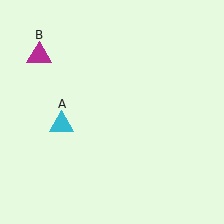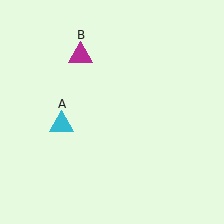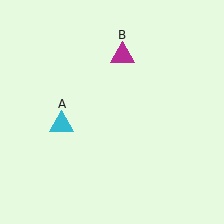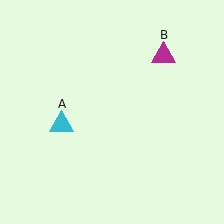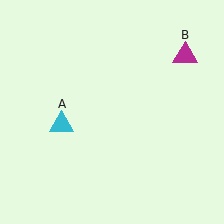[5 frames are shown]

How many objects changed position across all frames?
1 object changed position: magenta triangle (object B).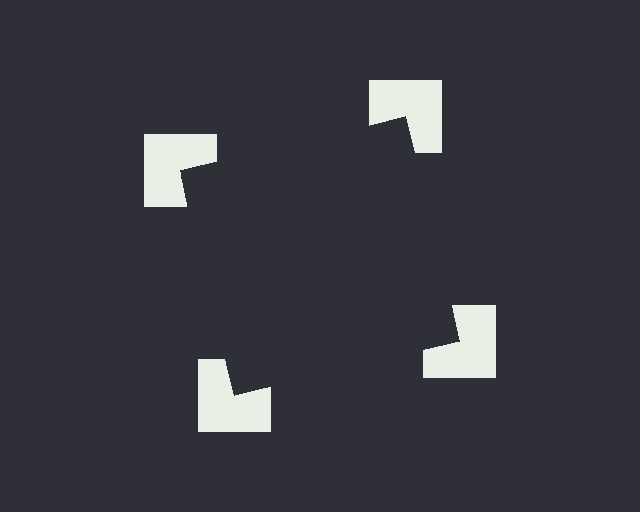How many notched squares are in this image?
There are 4 — one at each vertex of the illusory square.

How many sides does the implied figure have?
4 sides.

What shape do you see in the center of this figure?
An illusory square — its edges are inferred from the aligned wedge cuts in the notched squares, not physically drawn.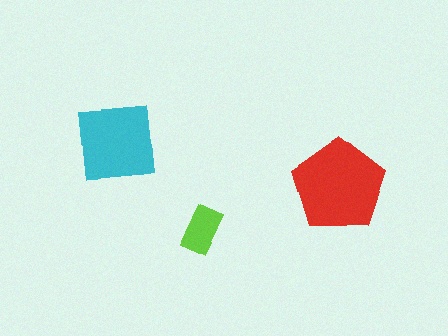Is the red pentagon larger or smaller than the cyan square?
Larger.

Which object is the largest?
The red pentagon.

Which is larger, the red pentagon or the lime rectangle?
The red pentagon.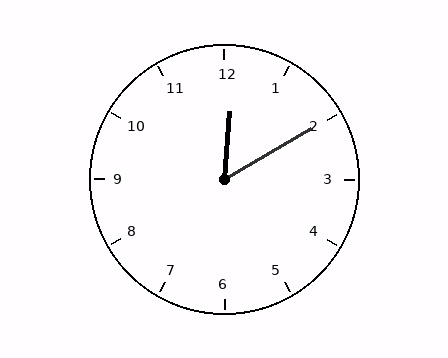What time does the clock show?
12:10.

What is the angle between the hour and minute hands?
Approximately 55 degrees.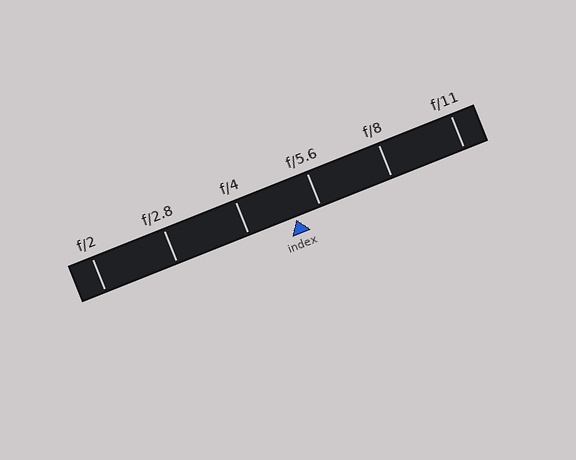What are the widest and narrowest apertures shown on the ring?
The widest aperture shown is f/2 and the narrowest is f/11.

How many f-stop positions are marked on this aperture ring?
There are 6 f-stop positions marked.